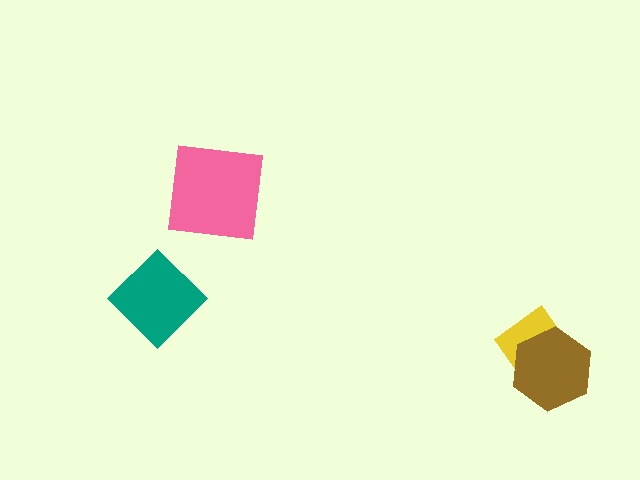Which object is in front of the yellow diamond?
The brown hexagon is in front of the yellow diamond.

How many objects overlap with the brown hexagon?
1 object overlaps with the brown hexagon.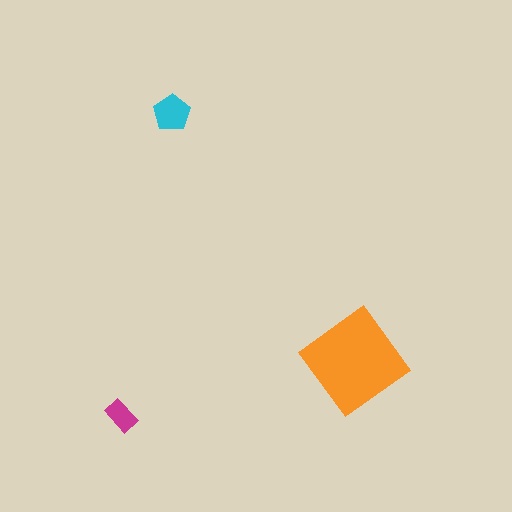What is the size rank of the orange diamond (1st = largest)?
1st.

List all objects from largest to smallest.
The orange diamond, the cyan pentagon, the magenta rectangle.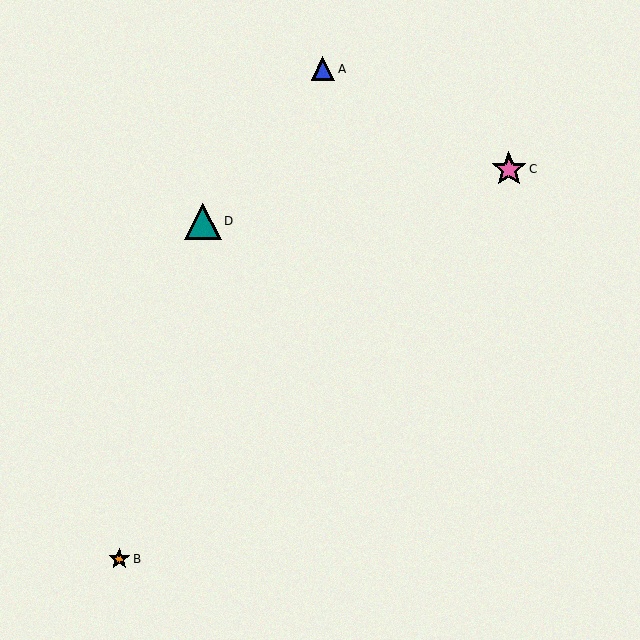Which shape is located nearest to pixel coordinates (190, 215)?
The teal triangle (labeled D) at (203, 221) is nearest to that location.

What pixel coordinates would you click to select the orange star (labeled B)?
Click at (119, 559) to select the orange star B.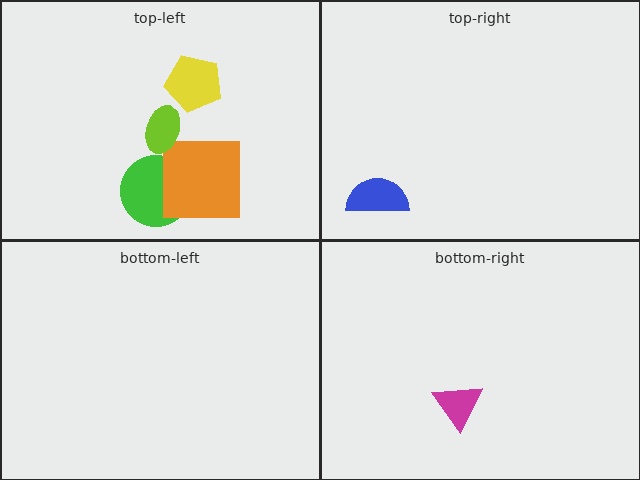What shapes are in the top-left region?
The green circle, the orange square, the lime ellipse, the yellow pentagon.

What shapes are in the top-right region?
The blue semicircle.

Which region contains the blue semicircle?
The top-right region.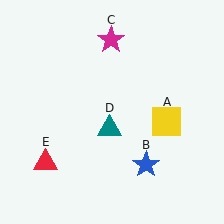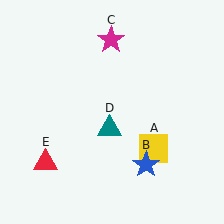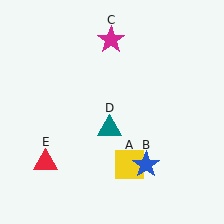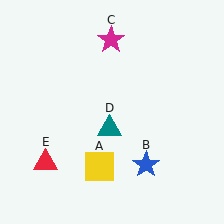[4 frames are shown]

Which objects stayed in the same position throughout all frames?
Blue star (object B) and magenta star (object C) and teal triangle (object D) and red triangle (object E) remained stationary.